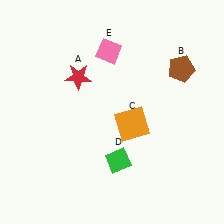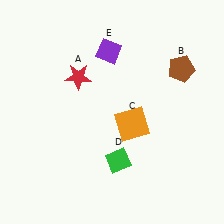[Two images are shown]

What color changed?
The diamond (E) changed from pink in Image 1 to purple in Image 2.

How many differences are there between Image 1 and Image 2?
There is 1 difference between the two images.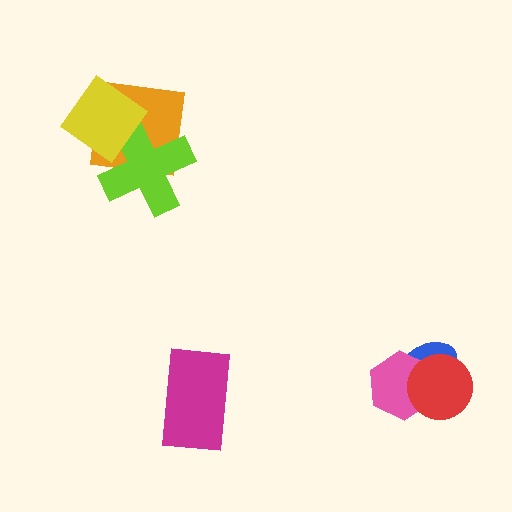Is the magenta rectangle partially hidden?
No, no other shape covers it.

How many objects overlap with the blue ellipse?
2 objects overlap with the blue ellipse.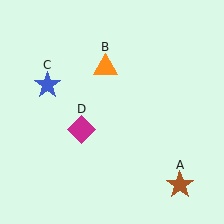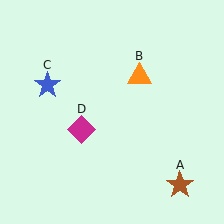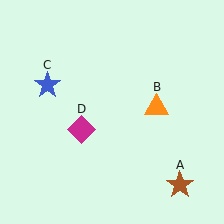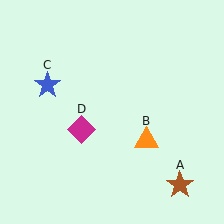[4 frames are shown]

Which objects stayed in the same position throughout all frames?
Brown star (object A) and blue star (object C) and magenta diamond (object D) remained stationary.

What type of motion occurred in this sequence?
The orange triangle (object B) rotated clockwise around the center of the scene.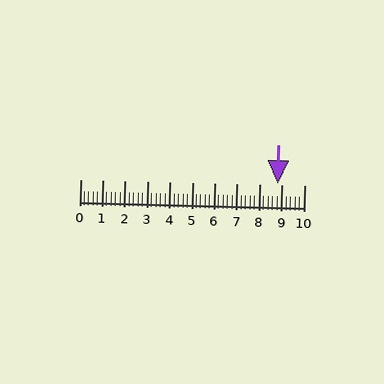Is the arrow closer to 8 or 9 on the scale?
The arrow is closer to 9.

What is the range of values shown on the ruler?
The ruler shows values from 0 to 10.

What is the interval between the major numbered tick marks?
The major tick marks are spaced 1 units apart.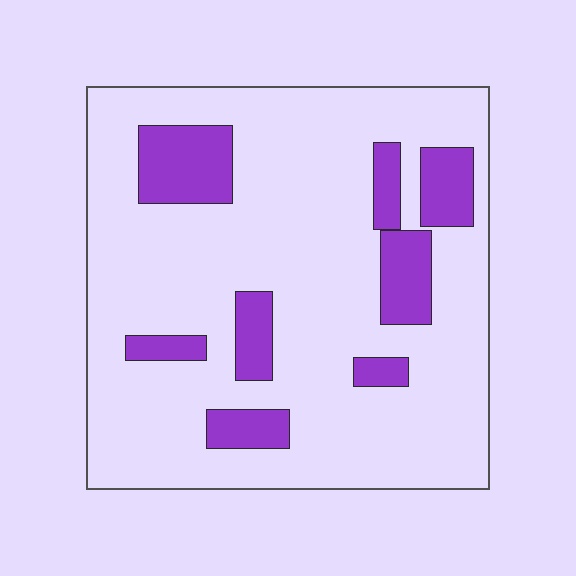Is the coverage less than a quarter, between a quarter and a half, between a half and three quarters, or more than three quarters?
Less than a quarter.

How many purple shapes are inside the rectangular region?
8.